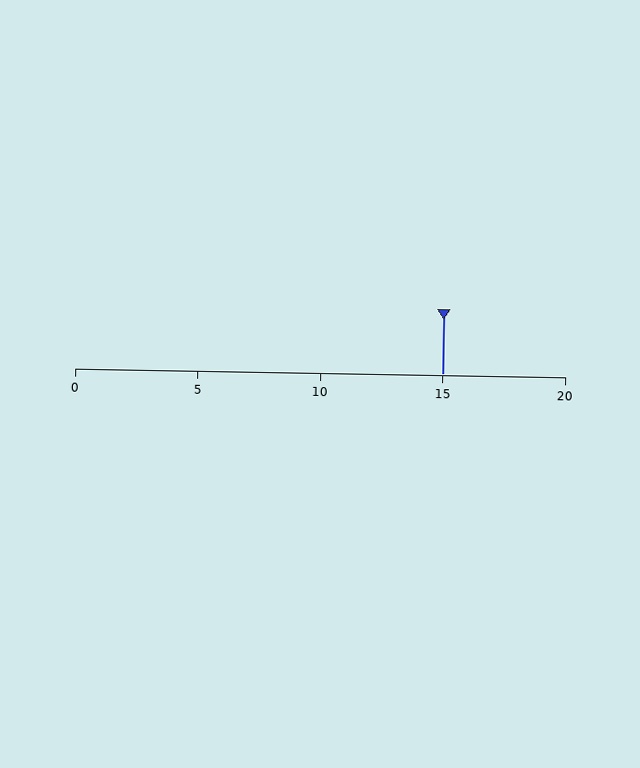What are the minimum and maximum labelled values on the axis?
The axis runs from 0 to 20.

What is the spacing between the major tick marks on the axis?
The major ticks are spaced 5 apart.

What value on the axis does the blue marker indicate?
The marker indicates approximately 15.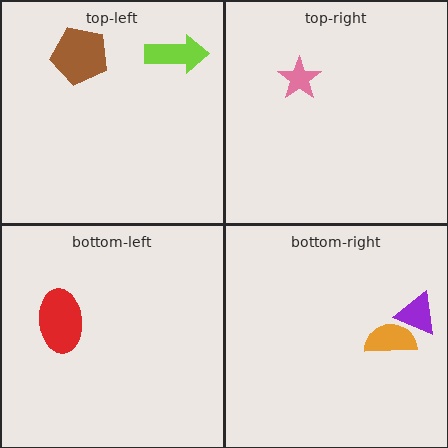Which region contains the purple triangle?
The bottom-right region.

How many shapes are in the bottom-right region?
2.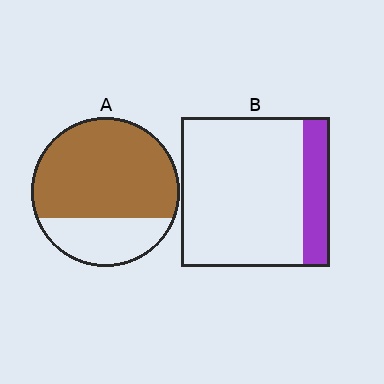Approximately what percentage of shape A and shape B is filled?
A is approximately 70% and B is approximately 20%.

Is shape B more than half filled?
No.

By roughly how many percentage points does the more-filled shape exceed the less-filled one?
By roughly 55 percentage points (A over B).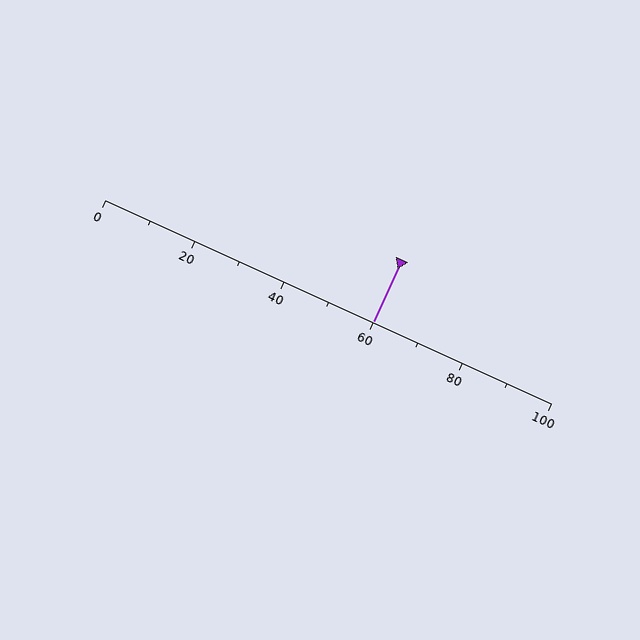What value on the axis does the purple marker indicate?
The marker indicates approximately 60.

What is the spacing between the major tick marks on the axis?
The major ticks are spaced 20 apart.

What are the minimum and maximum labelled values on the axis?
The axis runs from 0 to 100.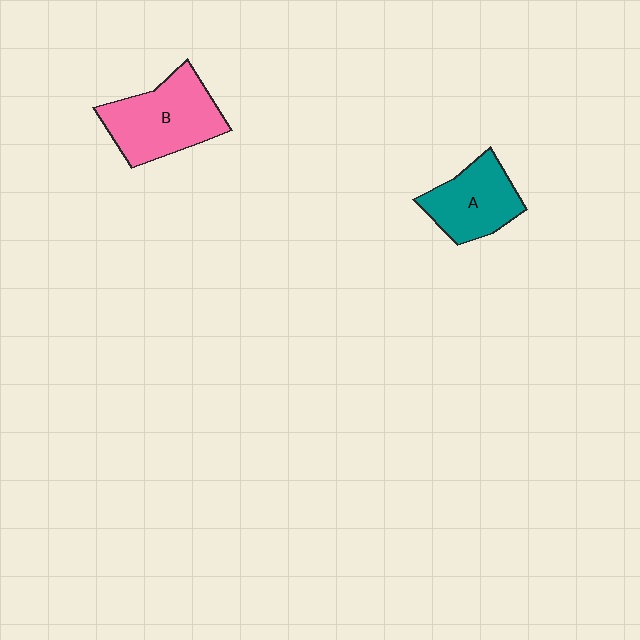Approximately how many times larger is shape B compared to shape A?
Approximately 1.3 times.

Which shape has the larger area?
Shape B (pink).